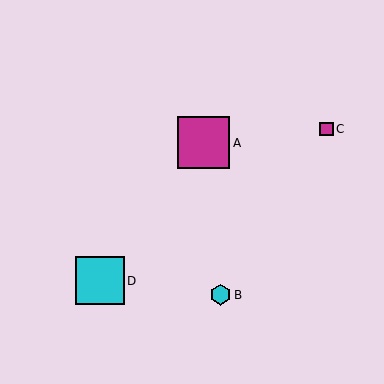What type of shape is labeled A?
Shape A is a magenta square.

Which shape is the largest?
The magenta square (labeled A) is the largest.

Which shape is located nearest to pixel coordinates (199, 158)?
The magenta square (labeled A) at (204, 143) is nearest to that location.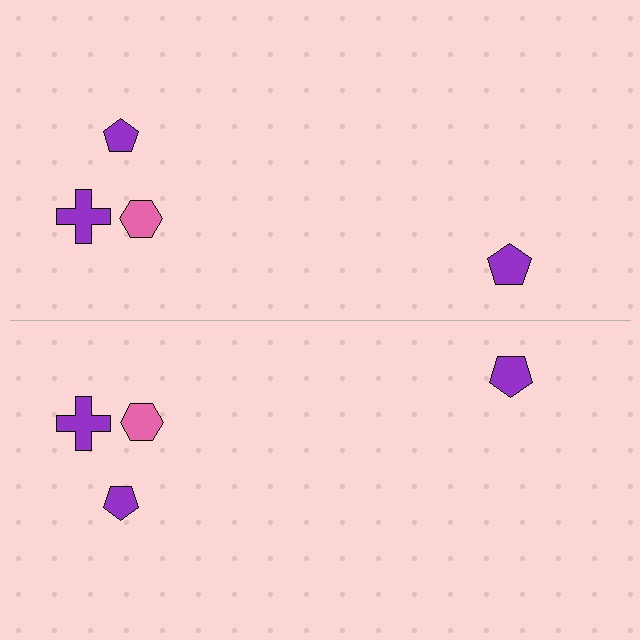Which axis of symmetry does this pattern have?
The pattern has a horizontal axis of symmetry running through the center of the image.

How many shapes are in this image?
There are 8 shapes in this image.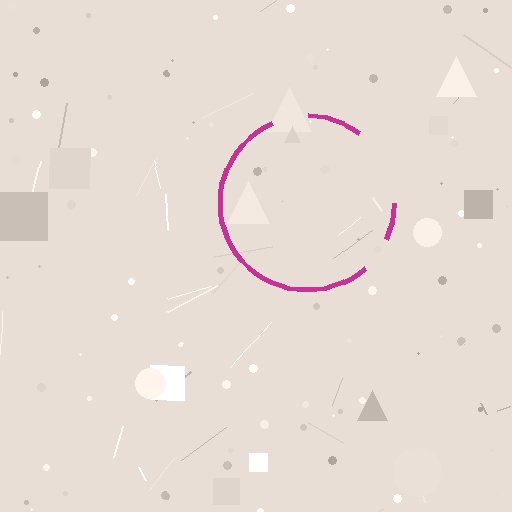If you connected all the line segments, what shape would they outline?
They would outline a circle.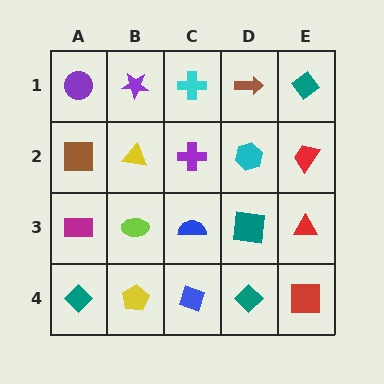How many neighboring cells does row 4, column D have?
3.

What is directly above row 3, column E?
A red trapezoid.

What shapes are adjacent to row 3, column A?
A brown square (row 2, column A), a teal diamond (row 4, column A), a lime ellipse (row 3, column B).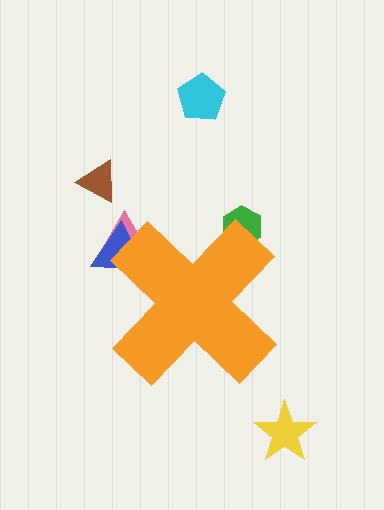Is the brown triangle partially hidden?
No, the brown triangle is fully visible.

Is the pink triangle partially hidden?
Yes, the pink triangle is partially hidden behind the orange cross.